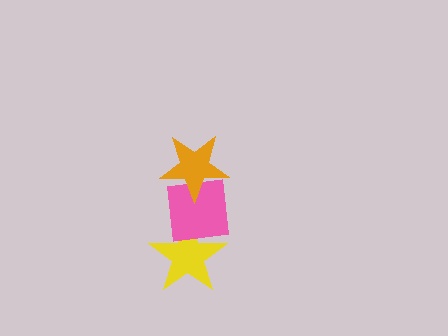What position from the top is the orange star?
The orange star is 1st from the top.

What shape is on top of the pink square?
The orange star is on top of the pink square.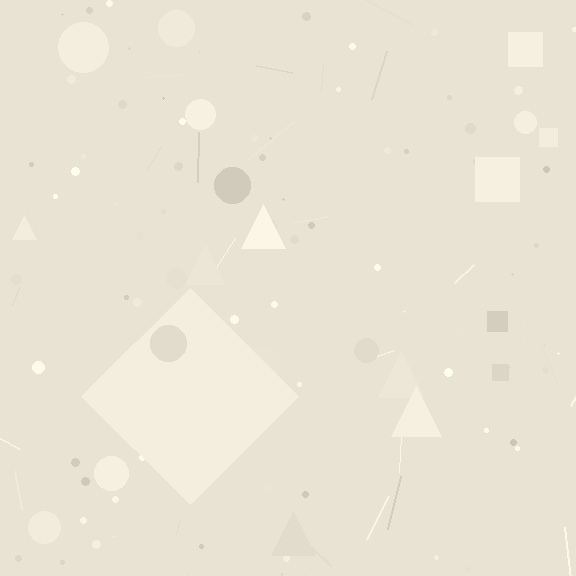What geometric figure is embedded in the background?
A diamond is embedded in the background.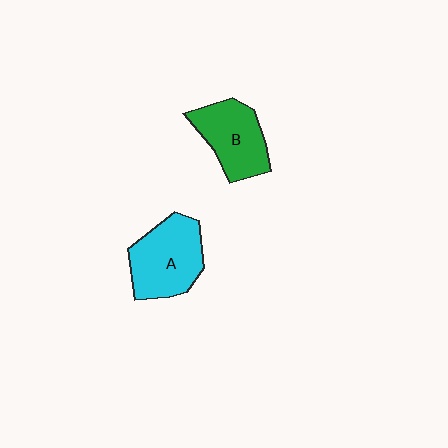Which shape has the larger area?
Shape A (cyan).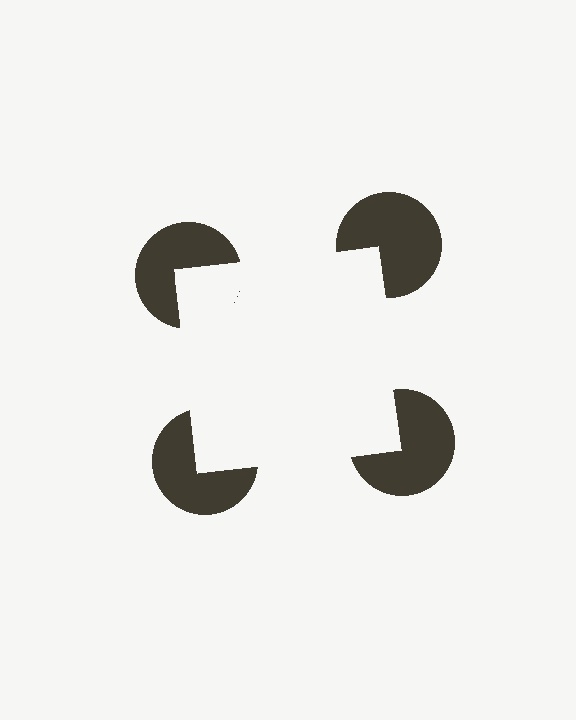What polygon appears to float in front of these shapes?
An illusory square — its edges are inferred from the aligned wedge cuts in the pac-man discs, not physically drawn.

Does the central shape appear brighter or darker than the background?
It typically appears slightly brighter than the background, even though no actual brightness change is drawn.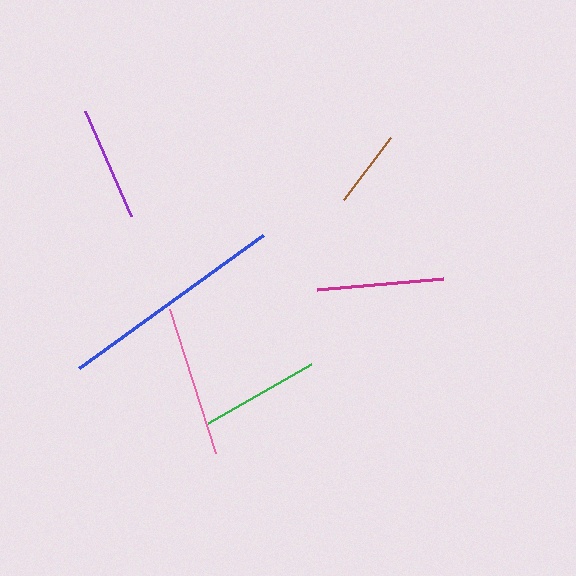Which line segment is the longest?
The blue line is the longest at approximately 228 pixels.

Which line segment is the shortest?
The brown line is the shortest at approximately 77 pixels.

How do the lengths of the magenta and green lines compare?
The magenta and green lines are approximately the same length.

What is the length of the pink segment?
The pink segment is approximately 152 pixels long.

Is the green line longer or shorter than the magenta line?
The magenta line is longer than the green line.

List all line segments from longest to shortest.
From longest to shortest: blue, pink, magenta, green, purple, brown.